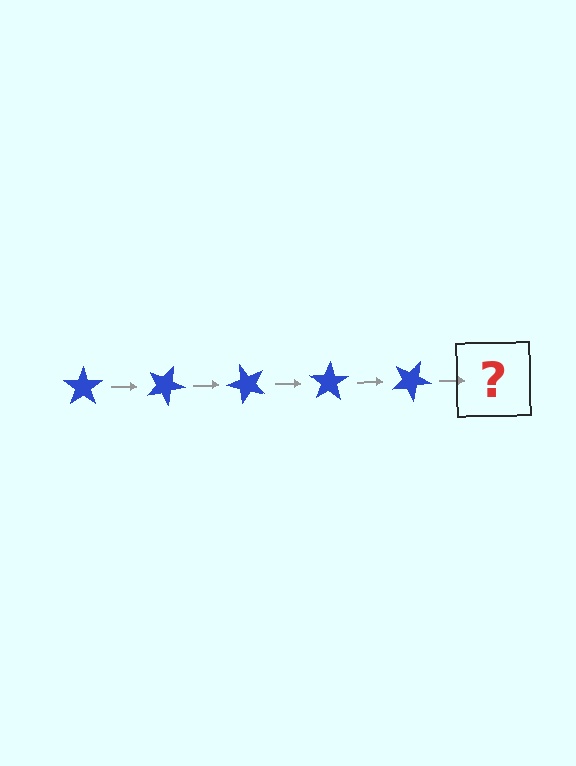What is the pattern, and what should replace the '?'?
The pattern is that the star rotates 25 degrees each step. The '?' should be a blue star rotated 125 degrees.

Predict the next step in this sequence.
The next step is a blue star rotated 125 degrees.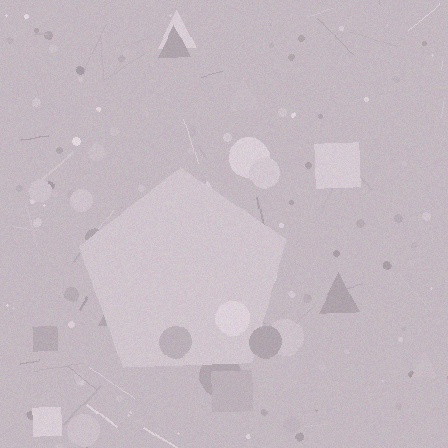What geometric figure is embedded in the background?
A pentagon is embedded in the background.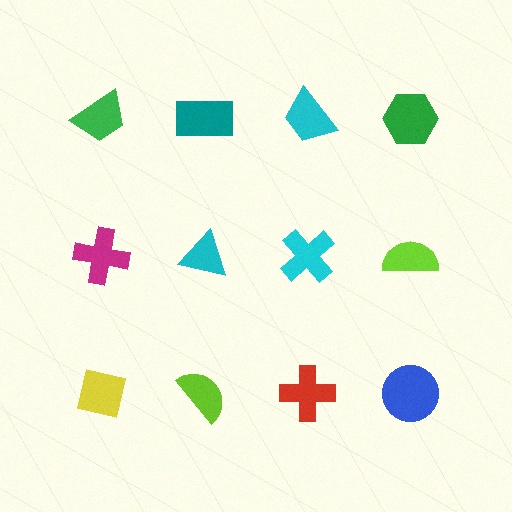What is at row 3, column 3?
A red cross.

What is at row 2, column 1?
A magenta cross.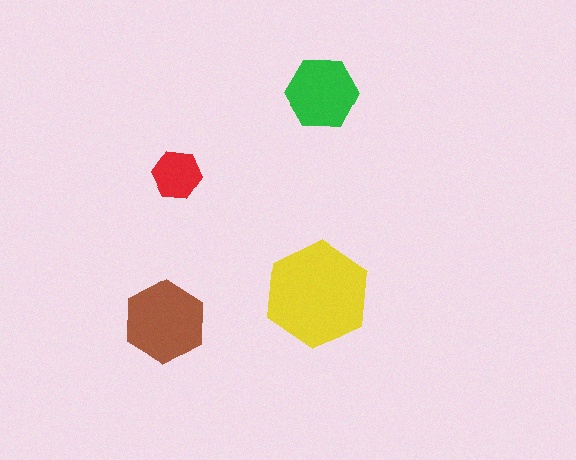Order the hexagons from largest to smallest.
the yellow one, the brown one, the green one, the red one.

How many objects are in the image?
There are 4 objects in the image.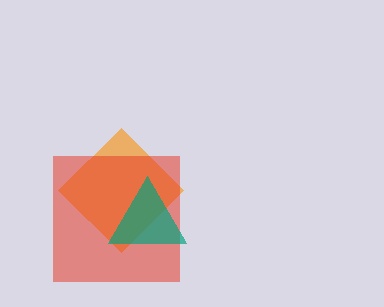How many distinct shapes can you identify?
There are 3 distinct shapes: an orange diamond, a red square, a teal triangle.